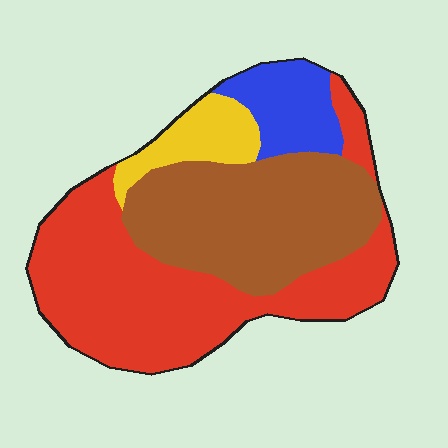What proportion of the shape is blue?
Blue takes up less than a quarter of the shape.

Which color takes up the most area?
Red, at roughly 45%.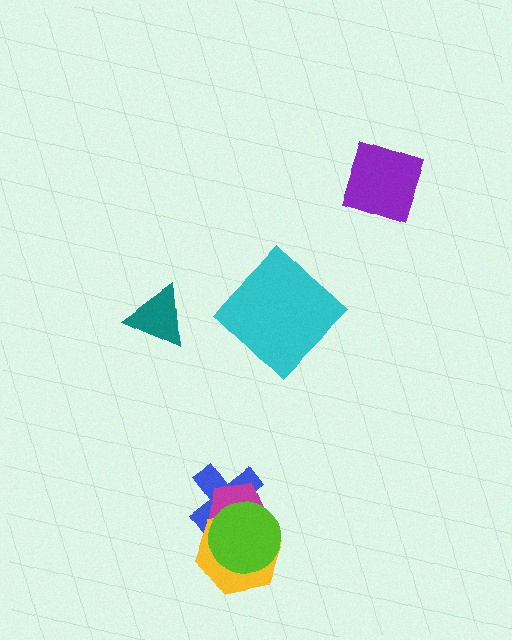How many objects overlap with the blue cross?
3 objects overlap with the blue cross.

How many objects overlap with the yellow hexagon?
3 objects overlap with the yellow hexagon.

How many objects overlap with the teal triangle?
0 objects overlap with the teal triangle.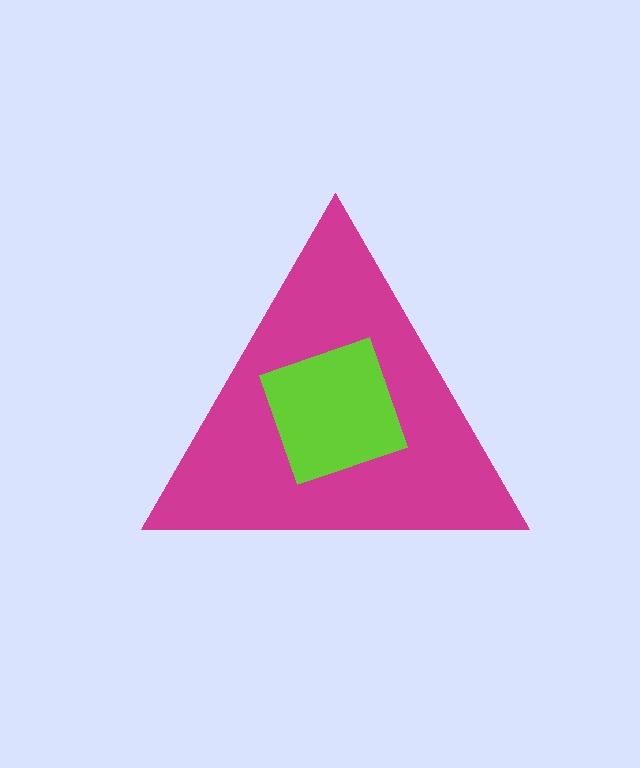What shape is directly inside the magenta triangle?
The lime square.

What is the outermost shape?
The magenta triangle.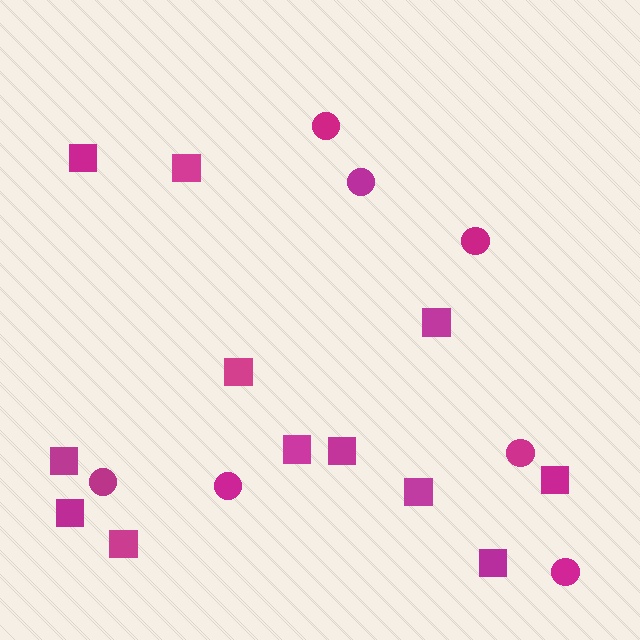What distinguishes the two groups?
There are 2 groups: one group of circles (7) and one group of squares (12).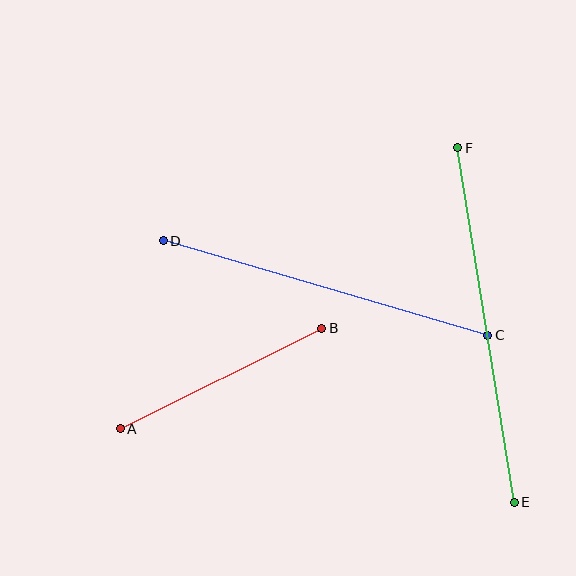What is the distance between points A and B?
The distance is approximately 225 pixels.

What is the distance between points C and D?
The distance is approximately 338 pixels.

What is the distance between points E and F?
The distance is approximately 359 pixels.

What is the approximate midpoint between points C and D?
The midpoint is at approximately (326, 288) pixels.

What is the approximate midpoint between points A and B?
The midpoint is at approximately (221, 378) pixels.